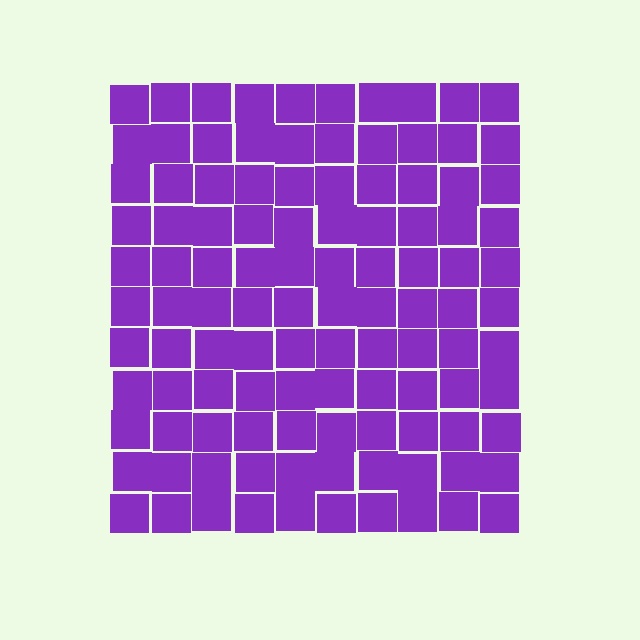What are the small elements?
The small elements are squares.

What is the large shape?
The large shape is a square.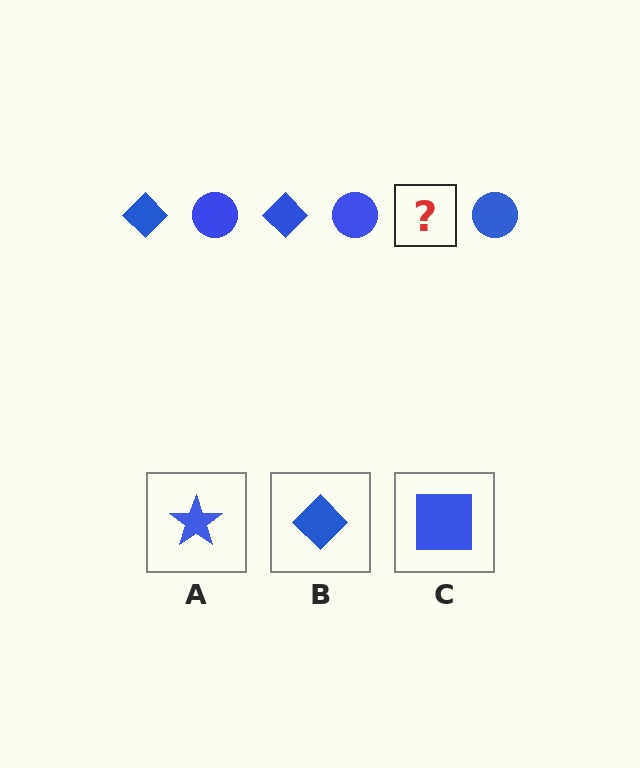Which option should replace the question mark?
Option B.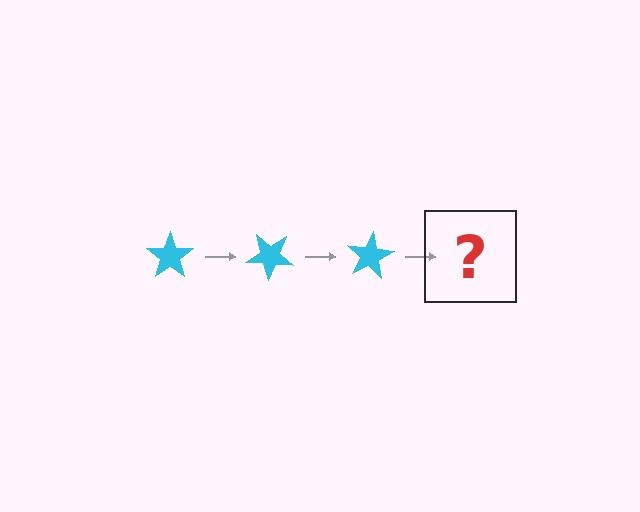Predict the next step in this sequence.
The next step is a cyan star rotated 120 degrees.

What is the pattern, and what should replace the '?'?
The pattern is that the star rotates 40 degrees each step. The '?' should be a cyan star rotated 120 degrees.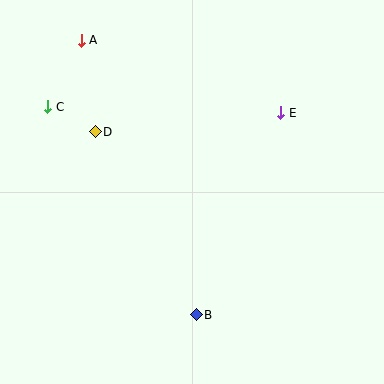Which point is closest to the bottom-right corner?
Point B is closest to the bottom-right corner.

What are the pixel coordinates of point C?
Point C is at (48, 107).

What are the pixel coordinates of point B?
Point B is at (196, 315).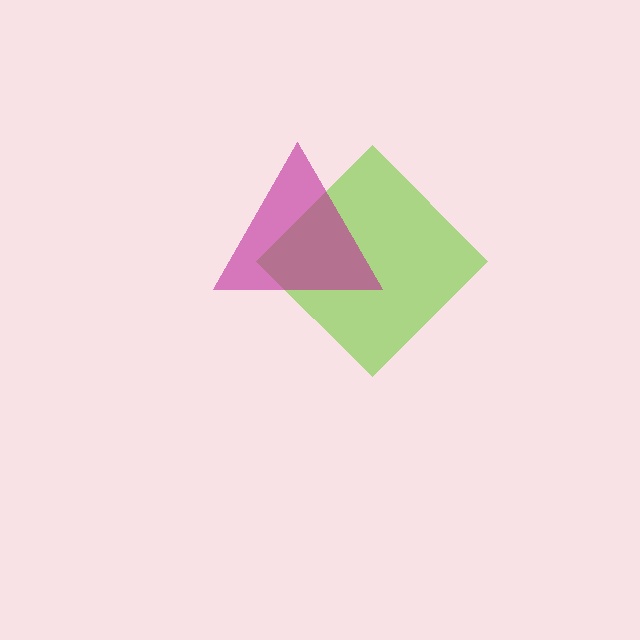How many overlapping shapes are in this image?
There are 2 overlapping shapes in the image.